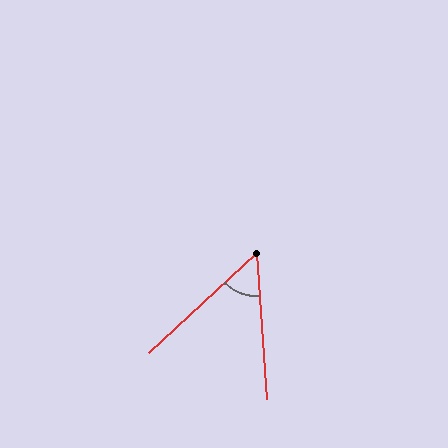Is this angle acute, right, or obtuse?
It is acute.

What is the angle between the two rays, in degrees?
Approximately 51 degrees.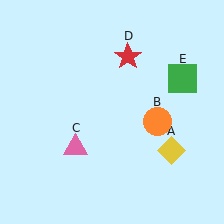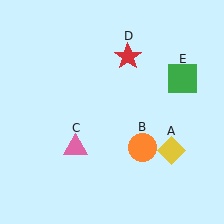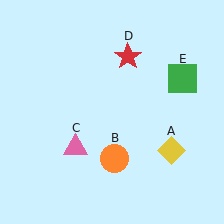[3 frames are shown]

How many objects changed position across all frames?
1 object changed position: orange circle (object B).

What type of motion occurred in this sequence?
The orange circle (object B) rotated clockwise around the center of the scene.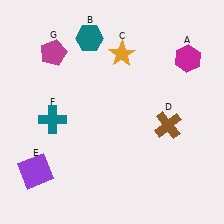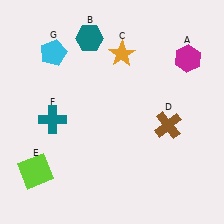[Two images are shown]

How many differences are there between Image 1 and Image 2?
There are 2 differences between the two images.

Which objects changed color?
E changed from purple to lime. G changed from magenta to cyan.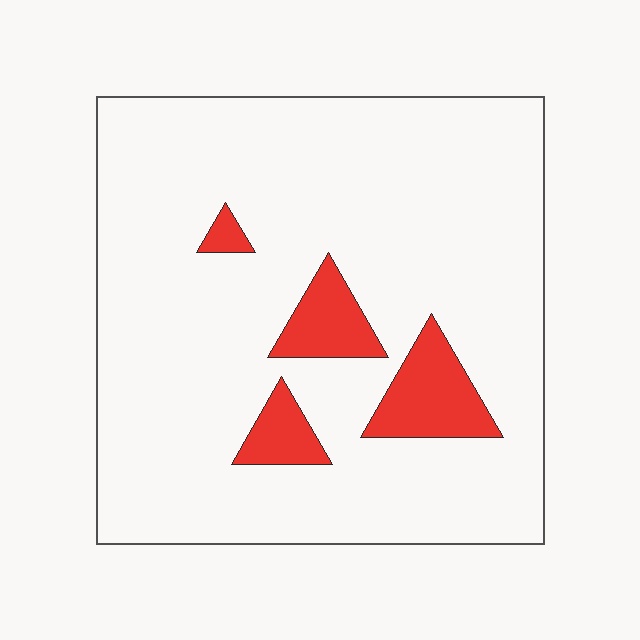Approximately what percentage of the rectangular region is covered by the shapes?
Approximately 10%.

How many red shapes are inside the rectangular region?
4.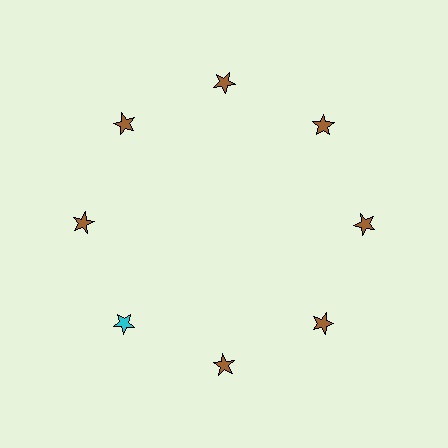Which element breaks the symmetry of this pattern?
The cyan star at roughly the 8 o'clock position breaks the symmetry. All other shapes are brown stars.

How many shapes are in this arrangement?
There are 8 shapes arranged in a ring pattern.